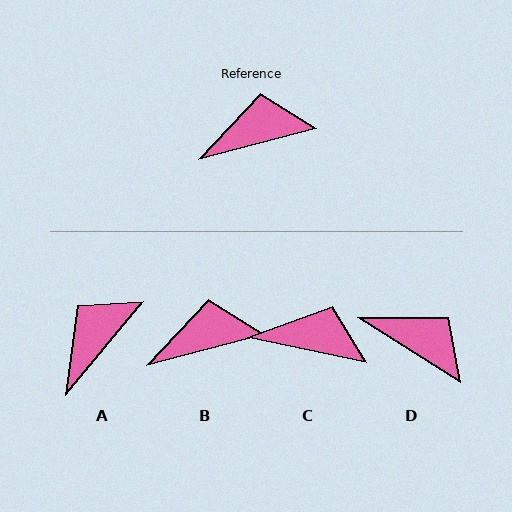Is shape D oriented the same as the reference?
No, it is off by about 47 degrees.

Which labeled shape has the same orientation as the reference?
B.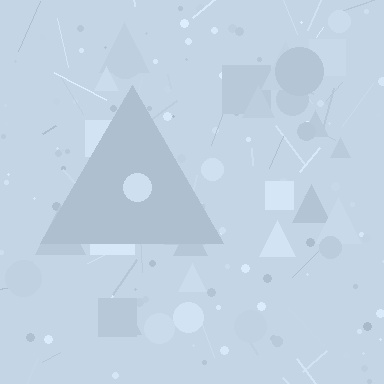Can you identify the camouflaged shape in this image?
The camouflaged shape is a triangle.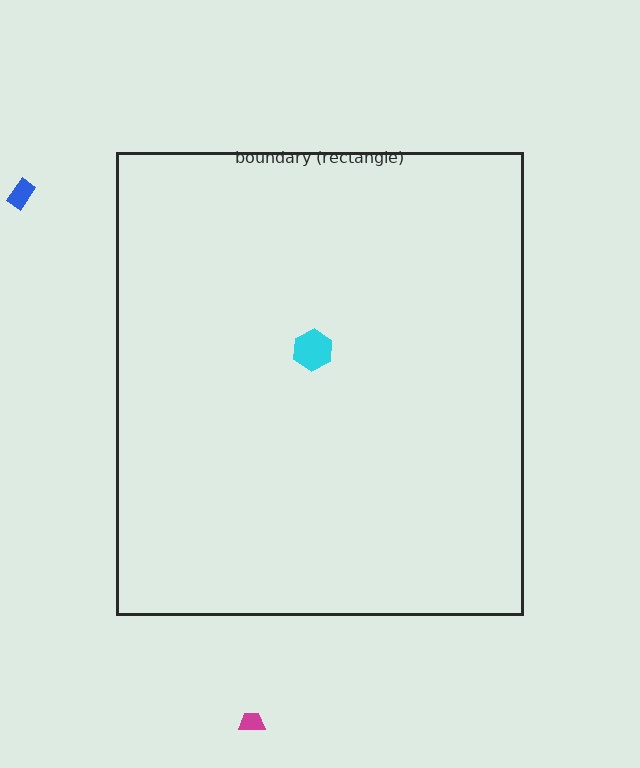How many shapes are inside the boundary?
1 inside, 2 outside.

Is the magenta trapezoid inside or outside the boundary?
Outside.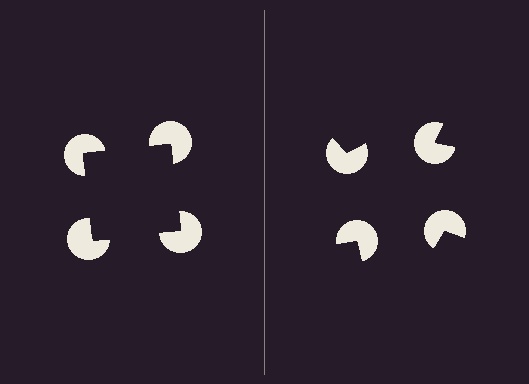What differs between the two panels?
The pac-man discs are positioned identically on both sides; only the wedge orientations differ. On the left they align to a square; on the right they are misaligned.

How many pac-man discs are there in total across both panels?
8 — 4 on each side.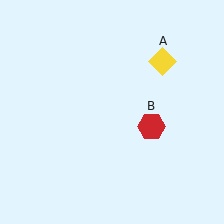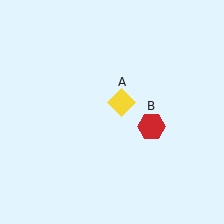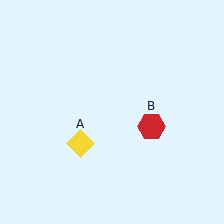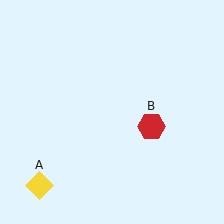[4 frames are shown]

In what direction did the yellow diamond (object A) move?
The yellow diamond (object A) moved down and to the left.